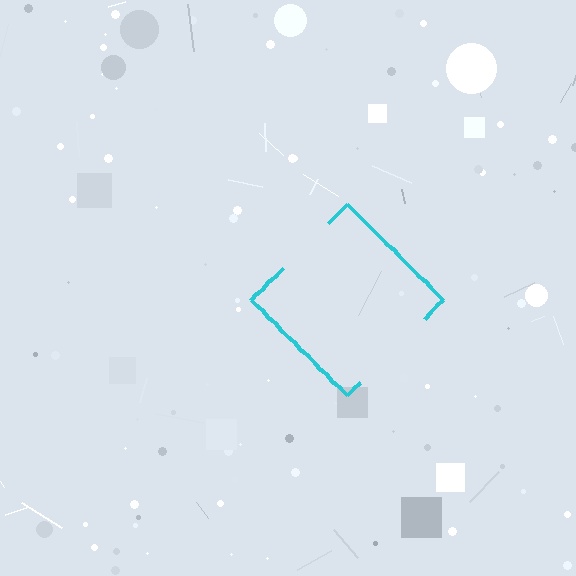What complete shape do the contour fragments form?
The contour fragments form a diamond.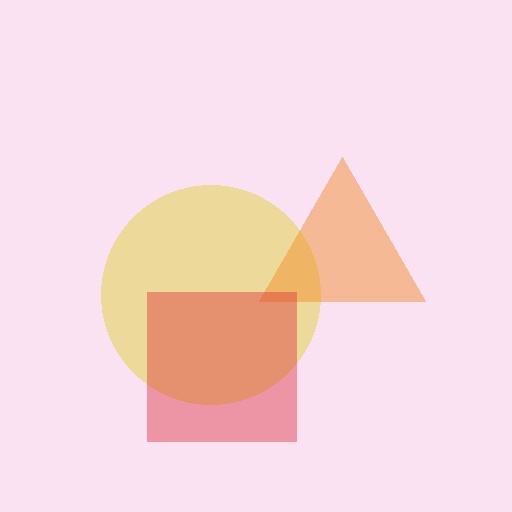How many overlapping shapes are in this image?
There are 3 overlapping shapes in the image.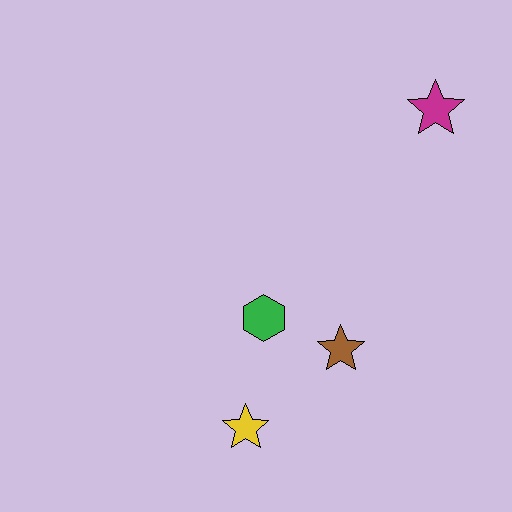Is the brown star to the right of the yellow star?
Yes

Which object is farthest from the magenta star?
The yellow star is farthest from the magenta star.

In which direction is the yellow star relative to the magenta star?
The yellow star is below the magenta star.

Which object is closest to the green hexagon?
The brown star is closest to the green hexagon.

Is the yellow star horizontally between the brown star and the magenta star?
No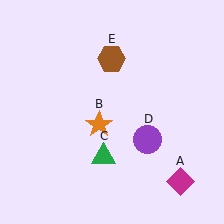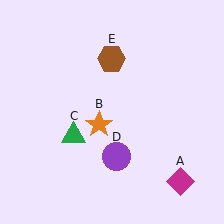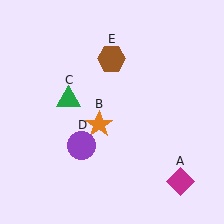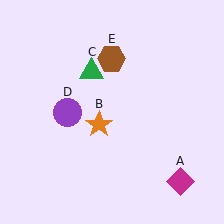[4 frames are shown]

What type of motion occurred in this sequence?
The green triangle (object C), purple circle (object D) rotated clockwise around the center of the scene.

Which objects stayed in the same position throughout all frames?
Magenta diamond (object A) and orange star (object B) and brown hexagon (object E) remained stationary.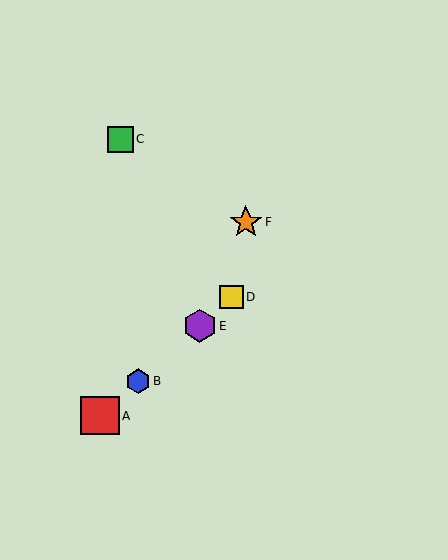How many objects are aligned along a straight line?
4 objects (A, B, D, E) are aligned along a straight line.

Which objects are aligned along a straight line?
Objects A, B, D, E are aligned along a straight line.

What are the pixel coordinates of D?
Object D is at (232, 297).